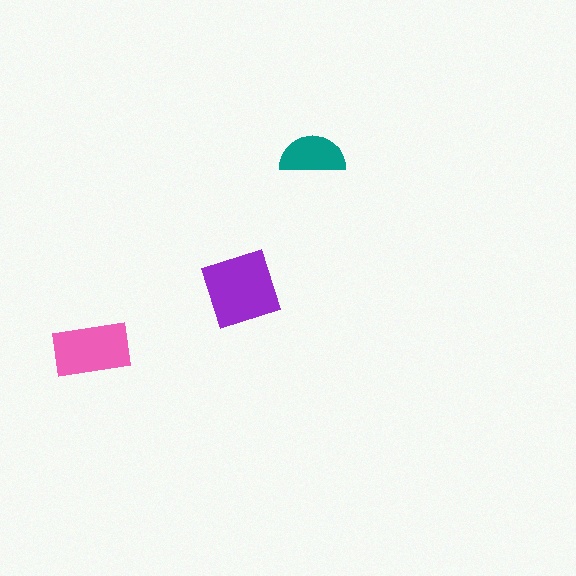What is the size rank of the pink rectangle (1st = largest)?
2nd.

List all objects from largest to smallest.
The purple diamond, the pink rectangle, the teal semicircle.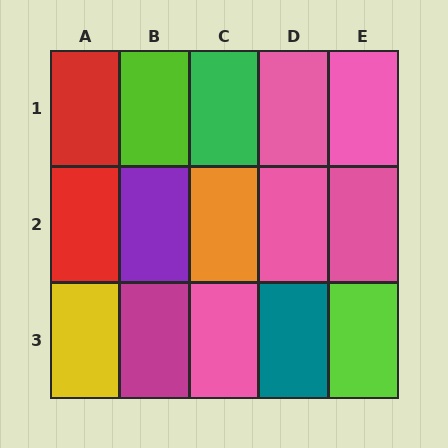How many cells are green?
1 cell is green.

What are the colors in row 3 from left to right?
Yellow, magenta, pink, teal, lime.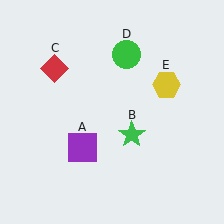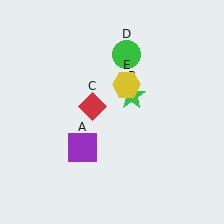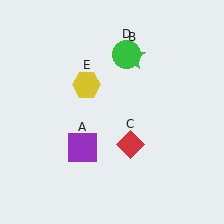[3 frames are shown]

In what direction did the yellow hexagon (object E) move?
The yellow hexagon (object E) moved left.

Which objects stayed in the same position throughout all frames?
Purple square (object A) and green circle (object D) remained stationary.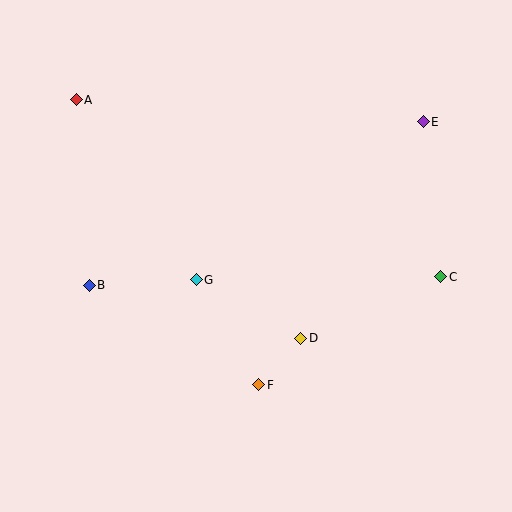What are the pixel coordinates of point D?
Point D is at (301, 338).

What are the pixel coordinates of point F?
Point F is at (259, 385).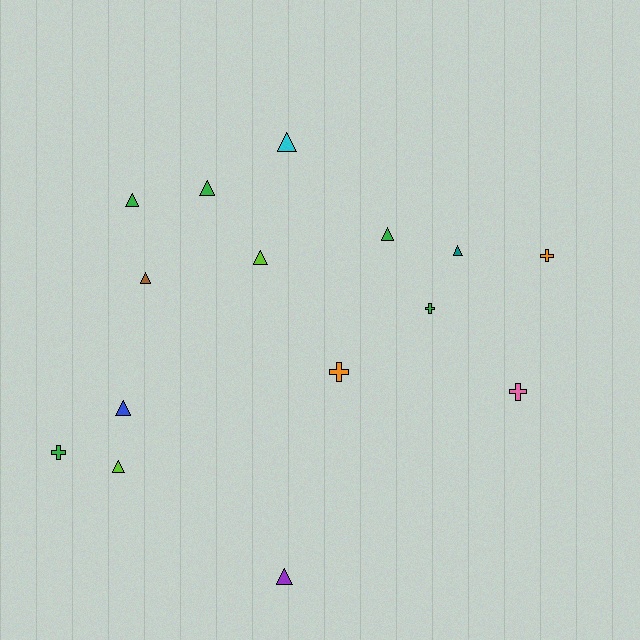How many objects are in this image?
There are 15 objects.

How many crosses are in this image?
There are 5 crosses.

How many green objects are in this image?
There are 5 green objects.